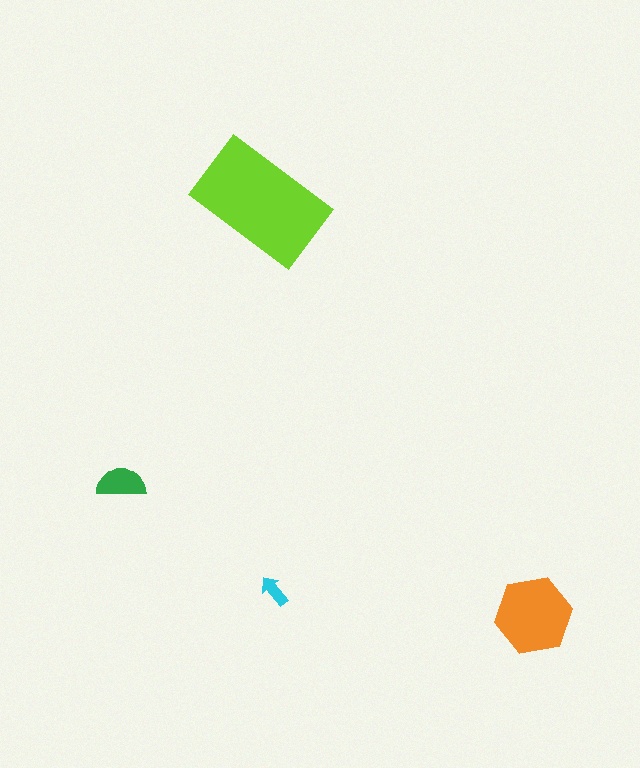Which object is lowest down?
The orange hexagon is bottommost.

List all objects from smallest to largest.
The cyan arrow, the green semicircle, the orange hexagon, the lime rectangle.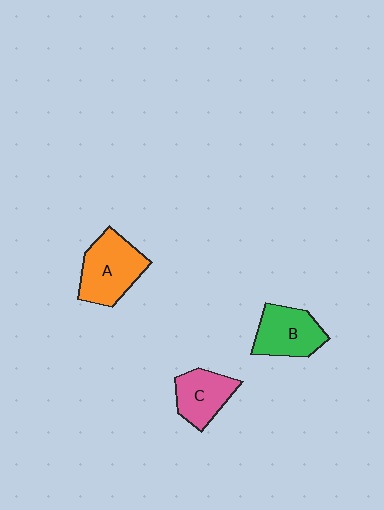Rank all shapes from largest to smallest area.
From largest to smallest: A (orange), B (green), C (pink).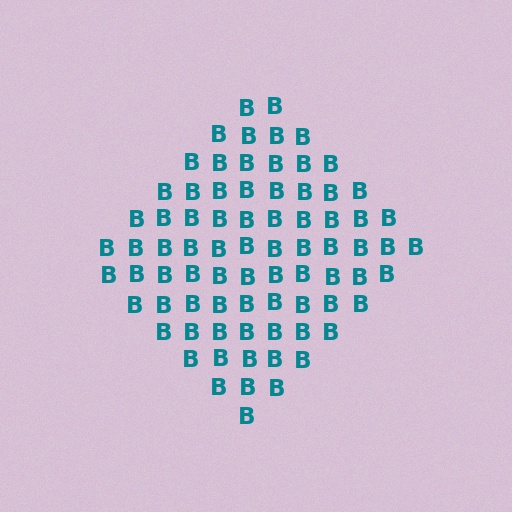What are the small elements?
The small elements are letter B's.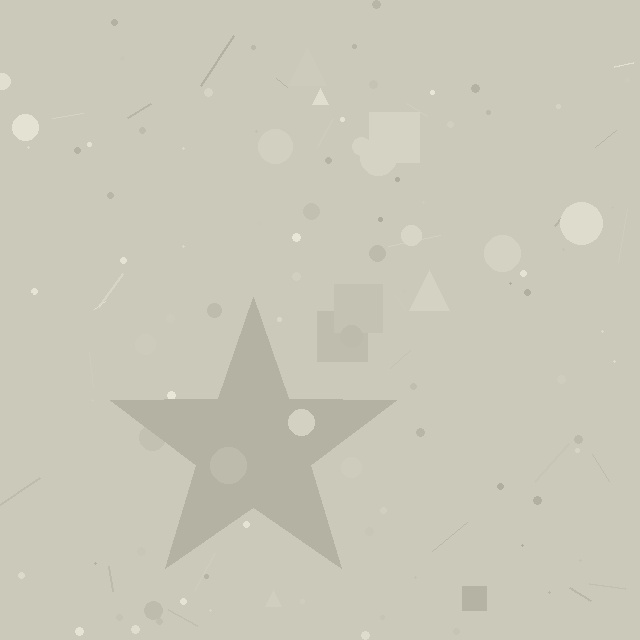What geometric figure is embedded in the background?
A star is embedded in the background.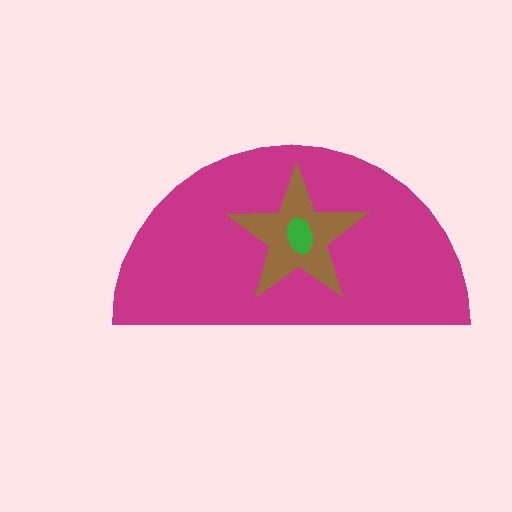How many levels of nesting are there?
3.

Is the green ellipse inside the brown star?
Yes.